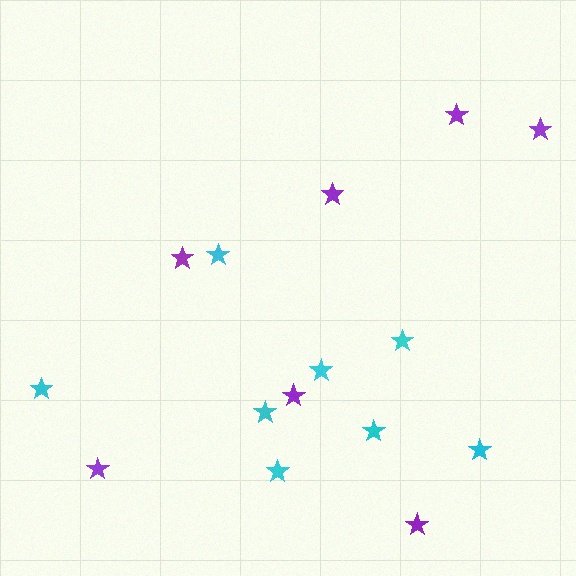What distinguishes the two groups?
There are 2 groups: one group of cyan stars (8) and one group of purple stars (7).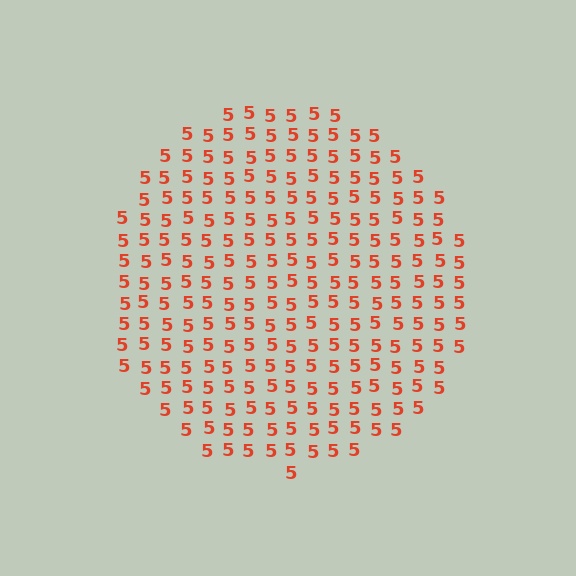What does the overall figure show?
The overall figure shows a circle.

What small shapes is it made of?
It is made of small digit 5's.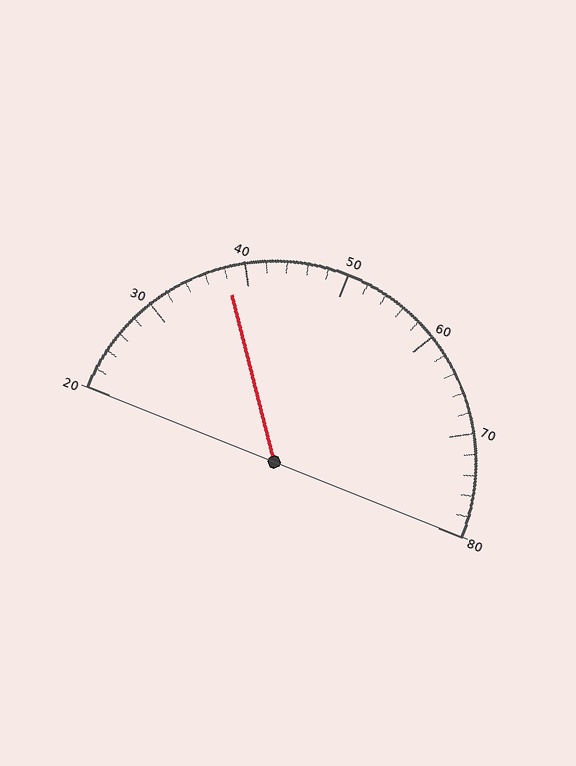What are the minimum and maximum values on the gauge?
The gauge ranges from 20 to 80.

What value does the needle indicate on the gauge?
The needle indicates approximately 38.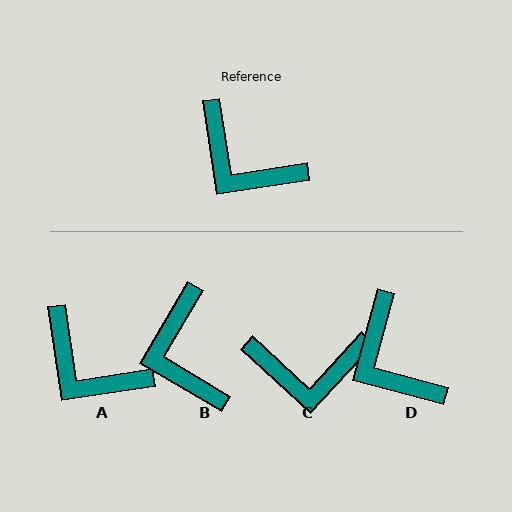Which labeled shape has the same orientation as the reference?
A.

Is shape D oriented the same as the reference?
No, it is off by about 24 degrees.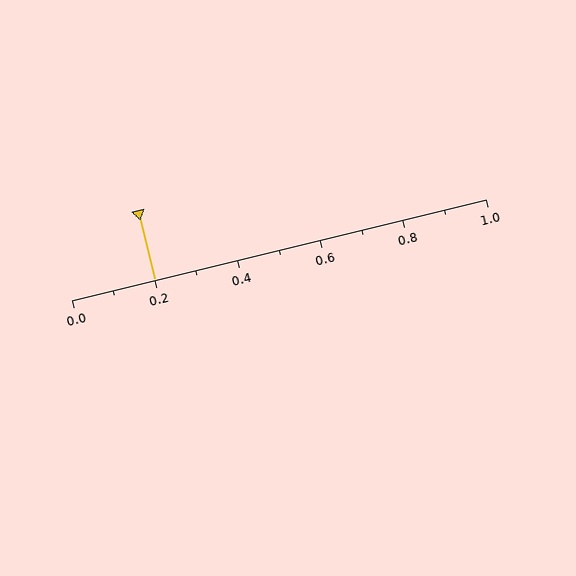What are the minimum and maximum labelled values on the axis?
The axis runs from 0.0 to 1.0.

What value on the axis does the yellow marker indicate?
The marker indicates approximately 0.2.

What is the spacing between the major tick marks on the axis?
The major ticks are spaced 0.2 apart.